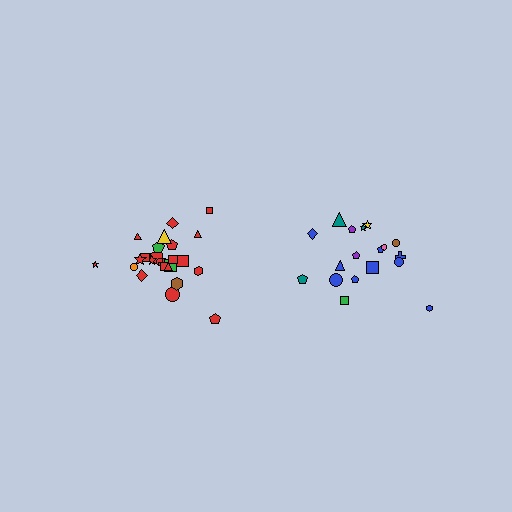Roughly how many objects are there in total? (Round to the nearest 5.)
Roughly 45 objects in total.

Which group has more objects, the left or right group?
The left group.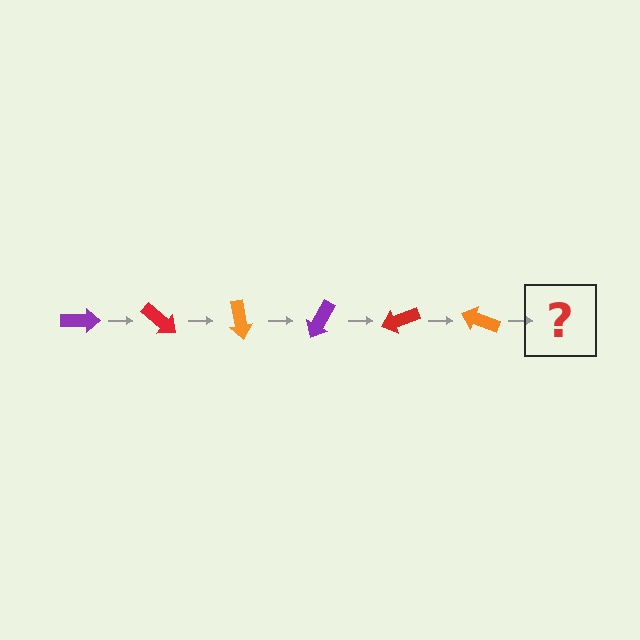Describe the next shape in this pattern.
It should be a purple arrow, rotated 240 degrees from the start.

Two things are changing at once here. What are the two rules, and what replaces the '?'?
The two rules are that it rotates 40 degrees each step and the color cycles through purple, red, and orange. The '?' should be a purple arrow, rotated 240 degrees from the start.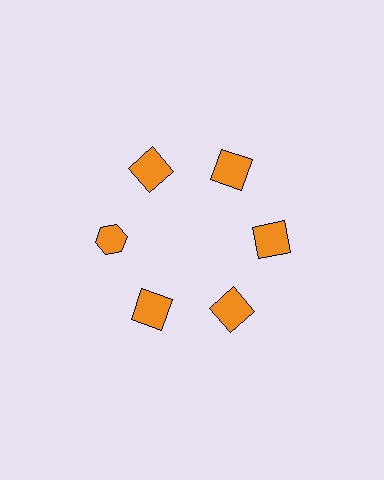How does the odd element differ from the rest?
It has a different shape: hexagon instead of square.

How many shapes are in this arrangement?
There are 6 shapes arranged in a ring pattern.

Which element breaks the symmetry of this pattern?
The orange hexagon at roughly the 9 o'clock position breaks the symmetry. All other shapes are orange squares.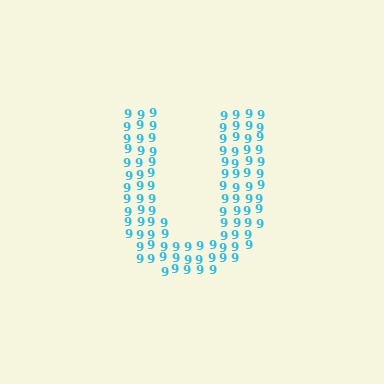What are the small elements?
The small elements are digit 9's.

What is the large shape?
The large shape is the letter U.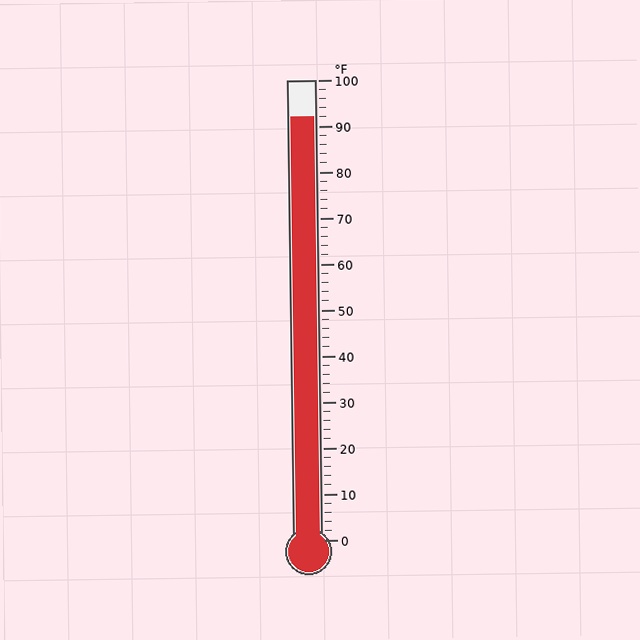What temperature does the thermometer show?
The thermometer shows approximately 92°F.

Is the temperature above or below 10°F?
The temperature is above 10°F.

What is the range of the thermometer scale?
The thermometer scale ranges from 0°F to 100°F.